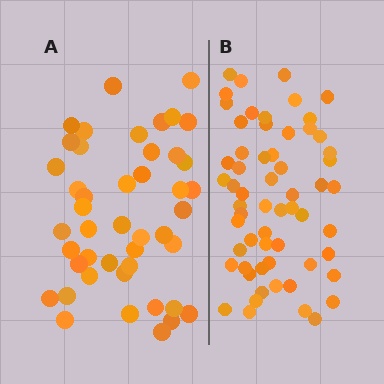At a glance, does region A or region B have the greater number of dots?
Region B (the right region) has more dots.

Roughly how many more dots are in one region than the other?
Region B has approximately 15 more dots than region A.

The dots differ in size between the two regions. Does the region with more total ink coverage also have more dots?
No. Region A has more total ink coverage because its dots are larger, but region B actually contains more individual dots. Total area can be misleading — the number of items is what matters here.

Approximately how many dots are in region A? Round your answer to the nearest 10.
About 40 dots. (The exact count is 45, which rounds to 40.)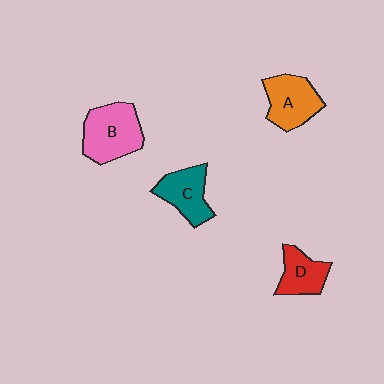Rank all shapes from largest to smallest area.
From largest to smallest: B (pink), A (orange), C (teal), D (red).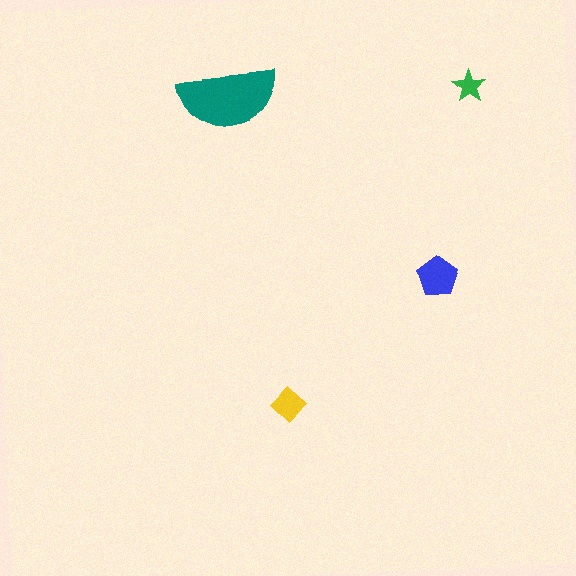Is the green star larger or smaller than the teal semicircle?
Smaller.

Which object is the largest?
The teal semicircle.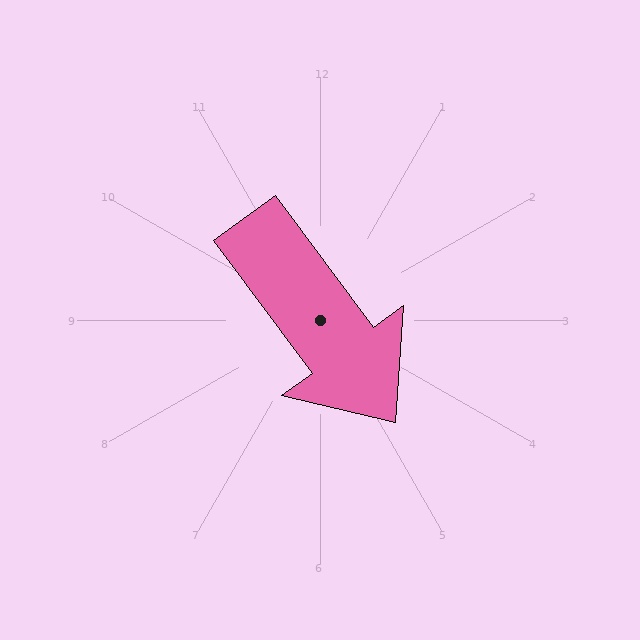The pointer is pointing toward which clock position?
Roughly 5 o'clock.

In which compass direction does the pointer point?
Southeast.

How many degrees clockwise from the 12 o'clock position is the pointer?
Approximately 144 degrees.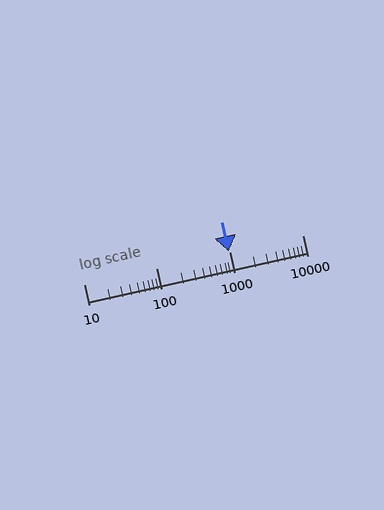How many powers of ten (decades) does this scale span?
The scale spans 3 decades, from 10 to 10000.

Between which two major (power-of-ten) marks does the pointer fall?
The pointer is between 100 and 1000.